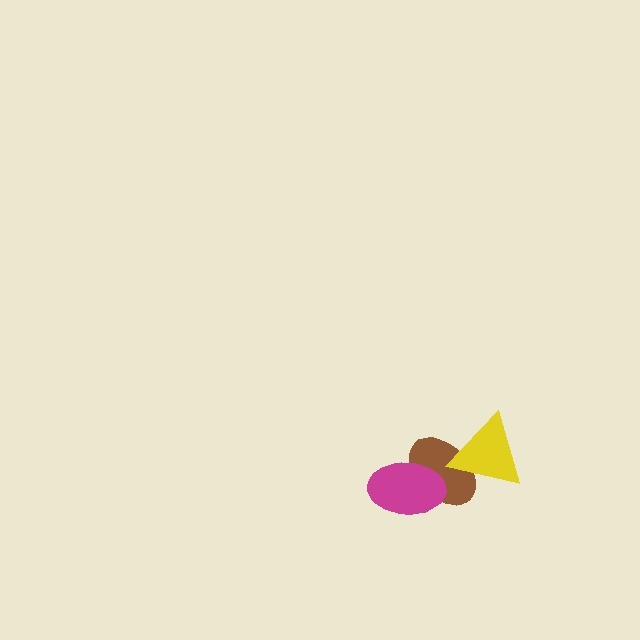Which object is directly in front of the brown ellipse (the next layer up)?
The yellow triangle is directly in front of the brown ellipse.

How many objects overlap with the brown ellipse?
2 objects overlap with the brown ellipse.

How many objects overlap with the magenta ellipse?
1 object overlaps with the magenta ellipse.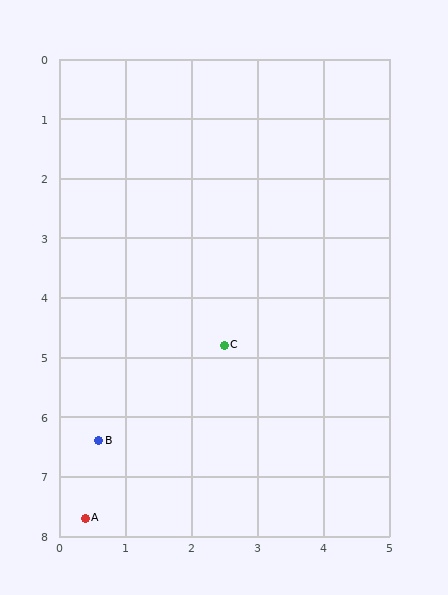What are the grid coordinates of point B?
Point B is at approximately (0.6, 6.4).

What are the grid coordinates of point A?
Point A is at approximately (0.4, 7.7).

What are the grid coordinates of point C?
Point C is at approximately (2.5, 4.8).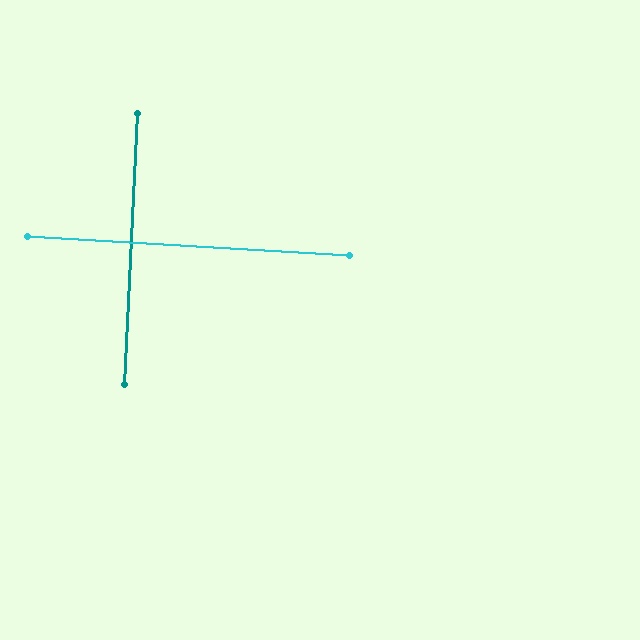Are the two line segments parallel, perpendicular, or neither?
Perpendicular — they meet at approximately 89°.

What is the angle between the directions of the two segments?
Approximately 89 degrees.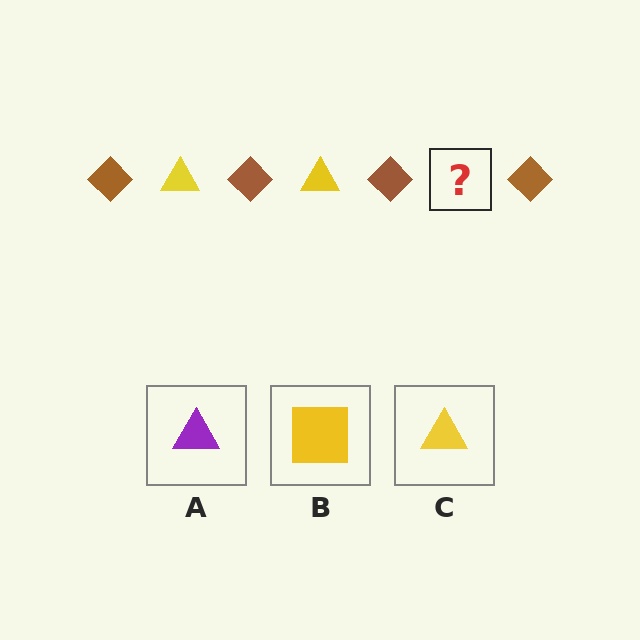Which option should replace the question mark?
Option C.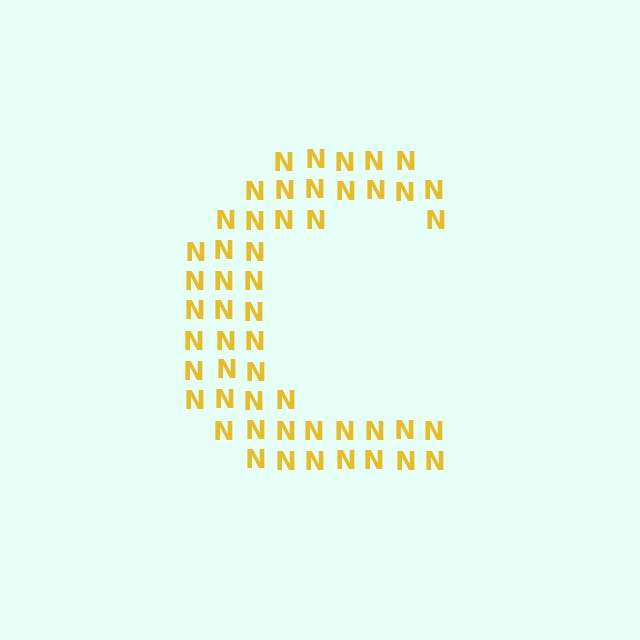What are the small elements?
The small elements are letter N's.